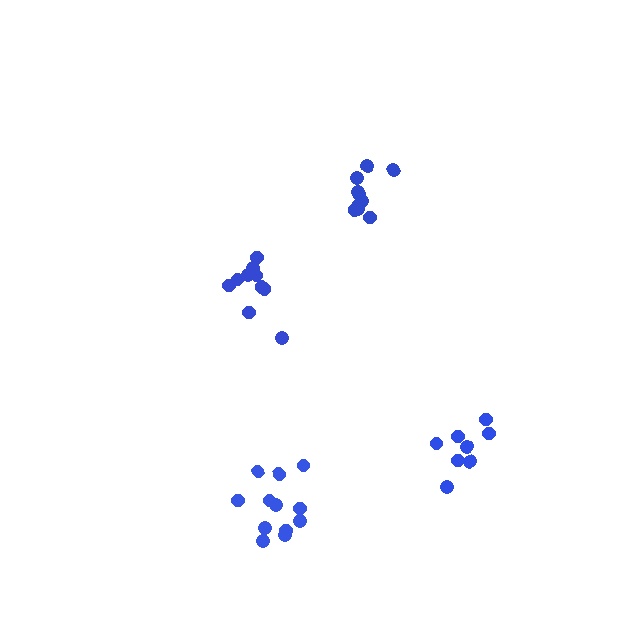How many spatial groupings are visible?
There are 4 spatial groupings.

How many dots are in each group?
Group 1: 10 dots, Group 2: 8 dots, Group 3: 12 dots, Group 4: 10 dots (40 total).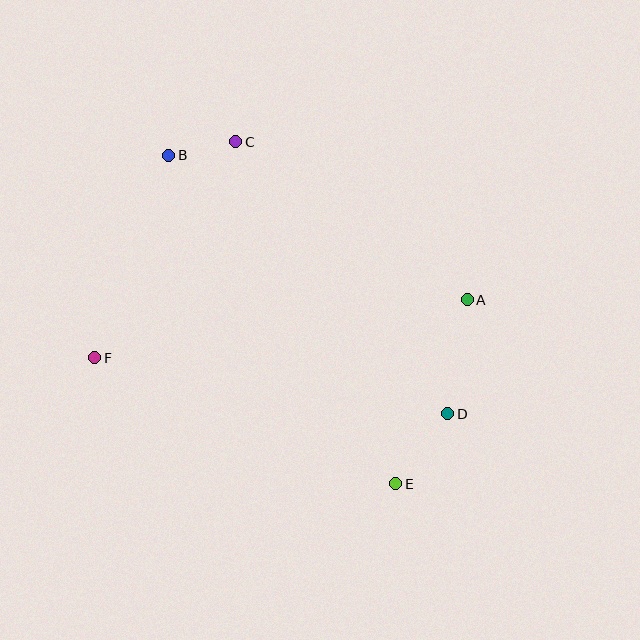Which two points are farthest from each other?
Points B and E are farthest from each other.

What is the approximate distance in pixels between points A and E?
The distance between A and E is approximately 197 pixels.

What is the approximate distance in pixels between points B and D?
The distance between B and D is approximately 381 pixels.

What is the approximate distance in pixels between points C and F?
The distance between C and F is approximately 258 pixels.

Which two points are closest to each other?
Points B and C are closest to each other.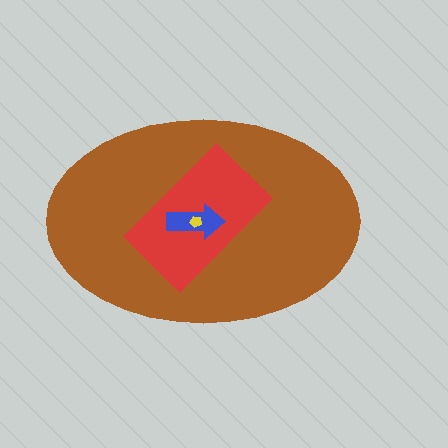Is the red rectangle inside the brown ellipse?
Yes.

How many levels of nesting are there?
4.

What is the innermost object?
The yellow pentagon.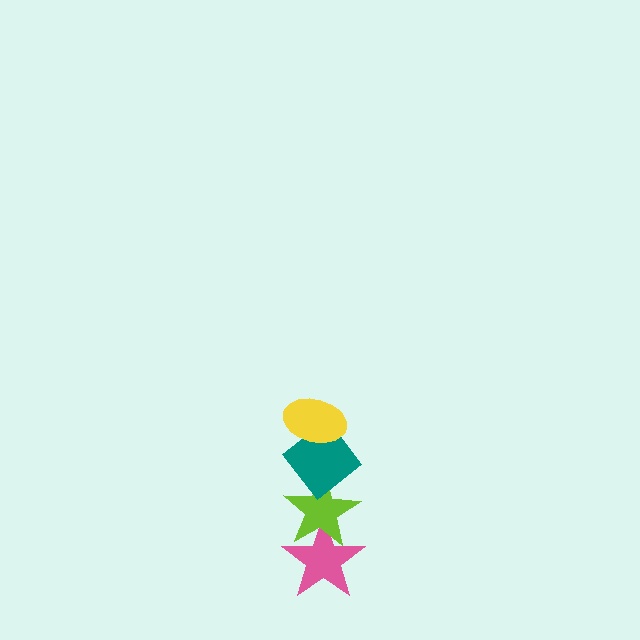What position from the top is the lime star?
The lime star is 3rd from the top.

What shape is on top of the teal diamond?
The yellow ellipse is on top of the teal diamond.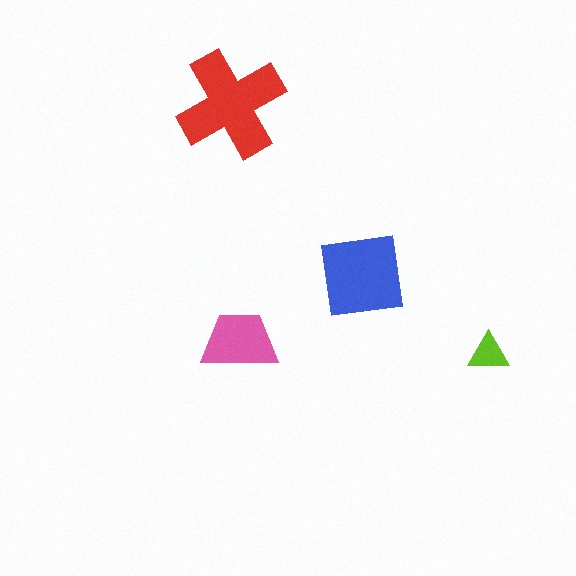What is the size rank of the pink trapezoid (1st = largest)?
3rd.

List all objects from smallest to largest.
The lime triangle, the pink trapezoid, the blue square, the red cross.